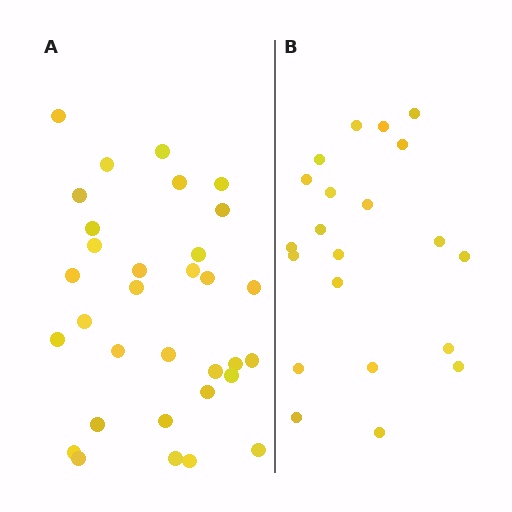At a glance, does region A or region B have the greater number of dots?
Region A (the left region) has more dots.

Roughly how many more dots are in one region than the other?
Region A has roughly 12 or so more dots than region B.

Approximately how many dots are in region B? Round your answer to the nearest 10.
About 20 dots. (The exact count is 21, which rounds to 20.)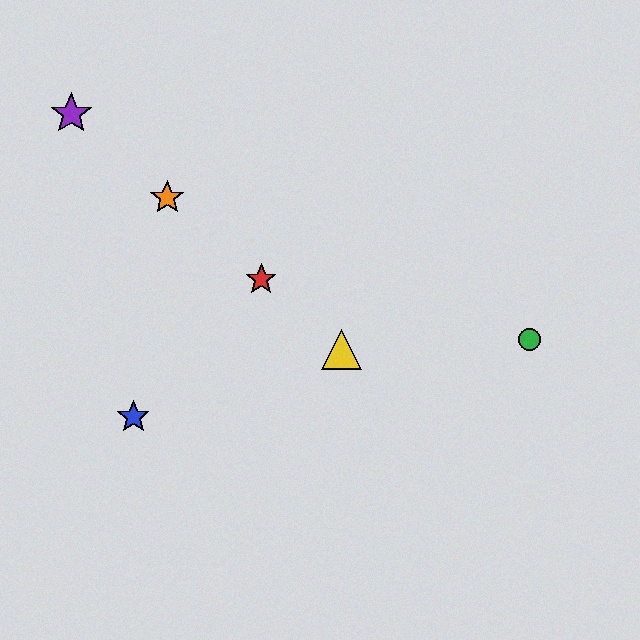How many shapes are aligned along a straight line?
4 shapes (the red star, the yellow triangle, the purple star, the orange star) are aligned along a straight line.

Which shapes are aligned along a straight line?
The red star, the yellow triangle, the purple star, the orange star are aligned along a straight line.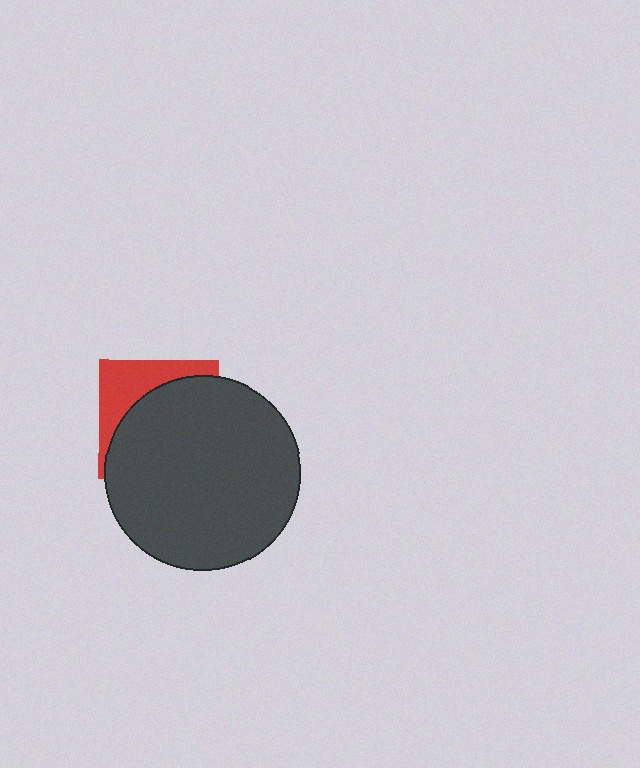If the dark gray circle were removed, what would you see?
You would see the complete red square.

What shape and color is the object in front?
The object in front is a dark gray circle.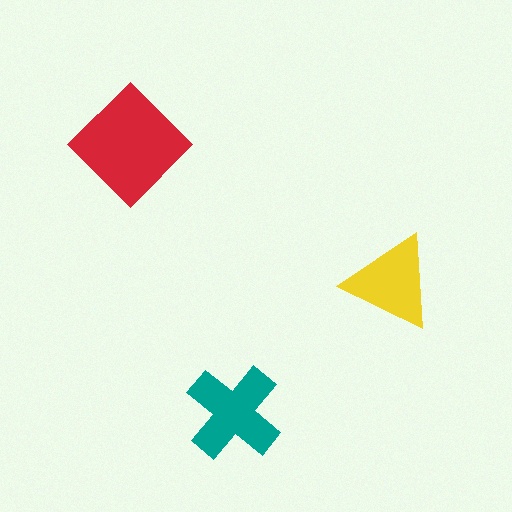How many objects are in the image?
There are 3 objects in the image.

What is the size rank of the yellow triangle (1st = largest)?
3rd.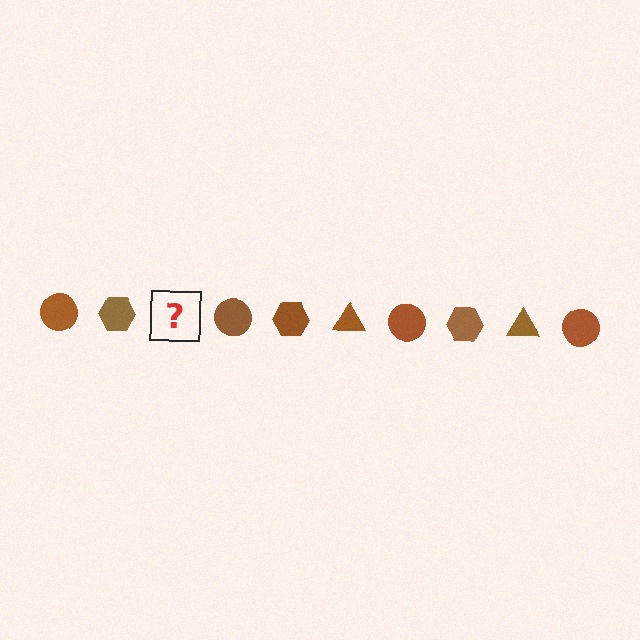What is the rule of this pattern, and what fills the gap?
The rule is that the pattern cycles through circle, hexagon, triangle shapes in brown. The gap should be filled with a brown triangle.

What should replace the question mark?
The question mark should be replaced with a brown triangle.